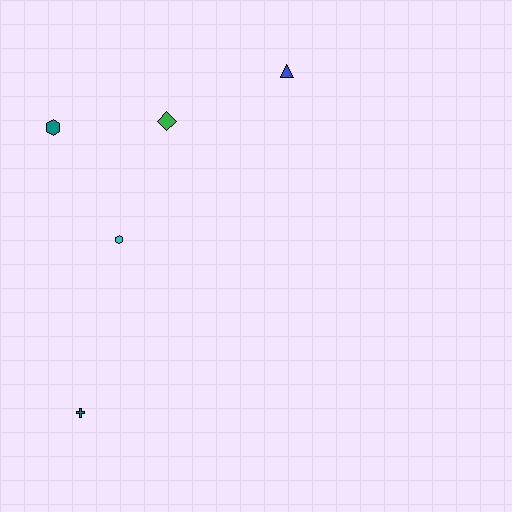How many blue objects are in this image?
There is 1 blue object.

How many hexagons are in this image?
There are 2 hexagons.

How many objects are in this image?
There are 5 objects.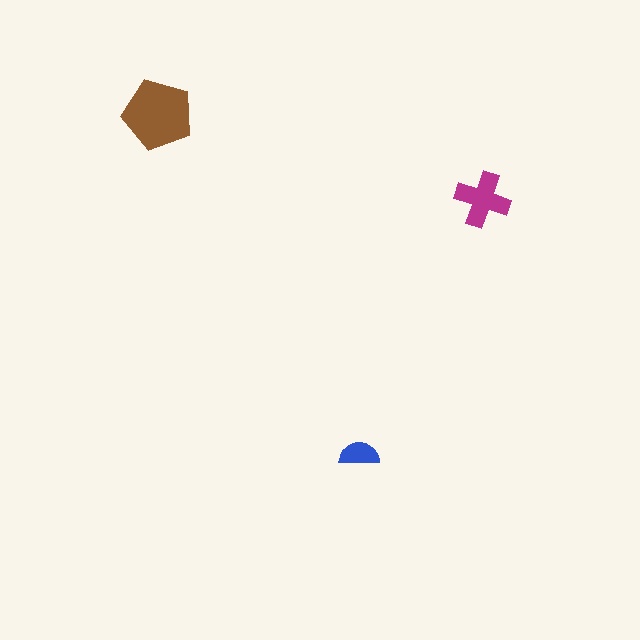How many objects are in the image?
There are 3 objects in the image.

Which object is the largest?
The brown pentagon.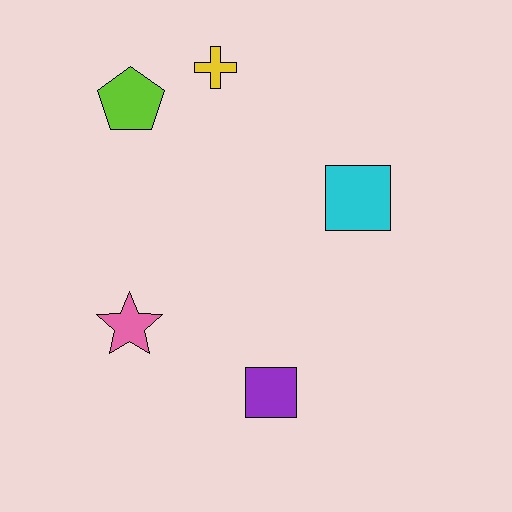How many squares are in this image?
There are 2 squares.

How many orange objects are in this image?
There are no orange objects.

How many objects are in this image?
There are 5 objects.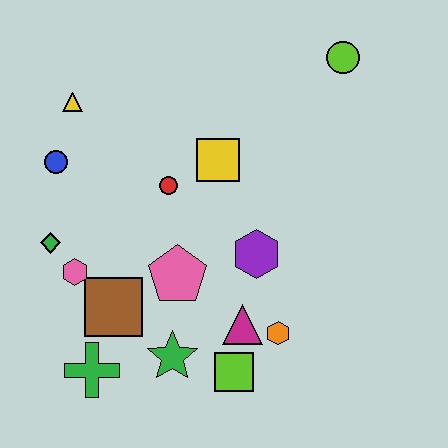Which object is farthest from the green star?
The lime circle is farthest from the green star.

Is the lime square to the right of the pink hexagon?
Yes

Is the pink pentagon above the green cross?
Yes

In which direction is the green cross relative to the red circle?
The green cross is below the red circle.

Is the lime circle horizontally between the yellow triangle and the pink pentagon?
No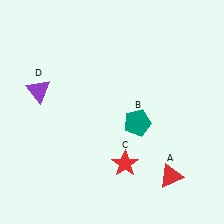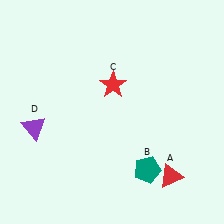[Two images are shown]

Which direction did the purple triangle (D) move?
The purple triangle (D) moved down.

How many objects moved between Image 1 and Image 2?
3 objects moved between the two images.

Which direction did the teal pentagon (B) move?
The teal pentagon (B) moved down.